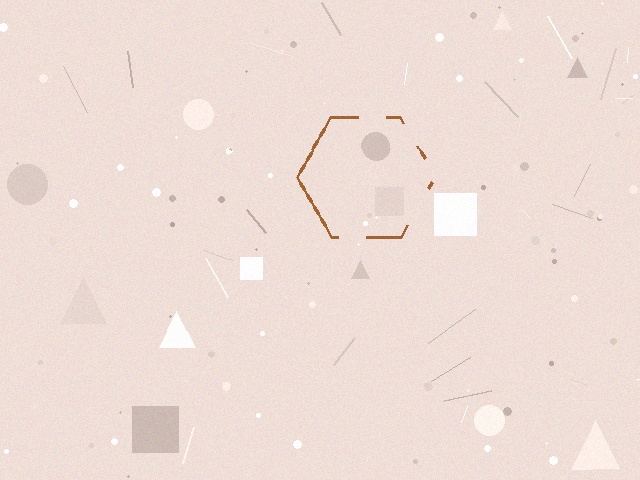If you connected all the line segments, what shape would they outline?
They would outline a hexagon.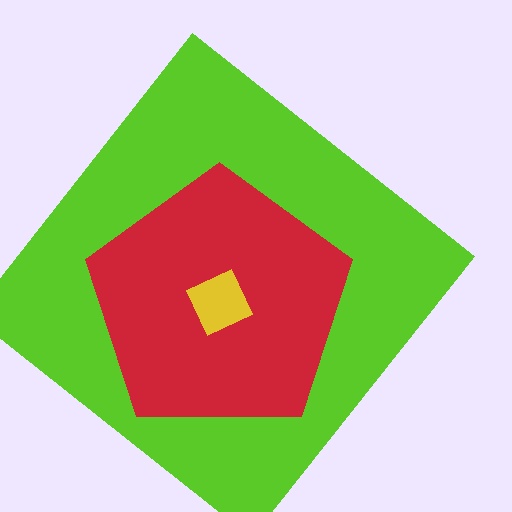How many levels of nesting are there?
3.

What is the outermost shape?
The lime diamond.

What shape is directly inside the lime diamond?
The red pentagon.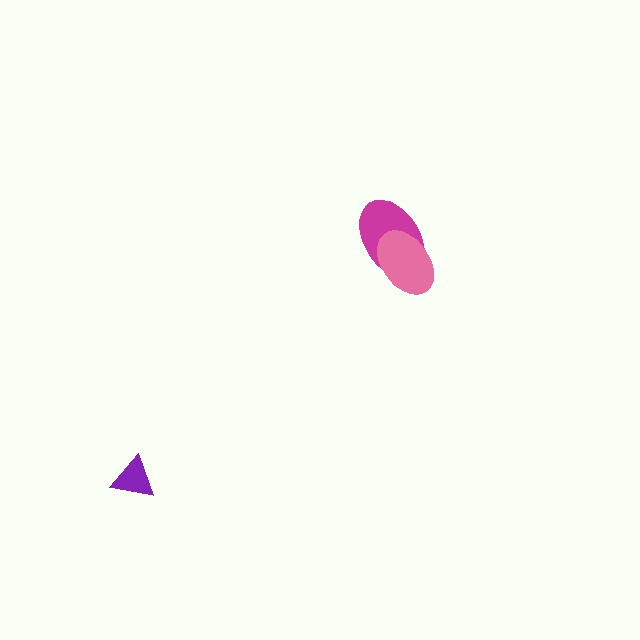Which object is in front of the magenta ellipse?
The pink ellipse is in front of the magenta ellipse.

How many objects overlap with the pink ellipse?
1 object overlaps with the pink ellipse.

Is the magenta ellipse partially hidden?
Yes, it is partially covered by another shape.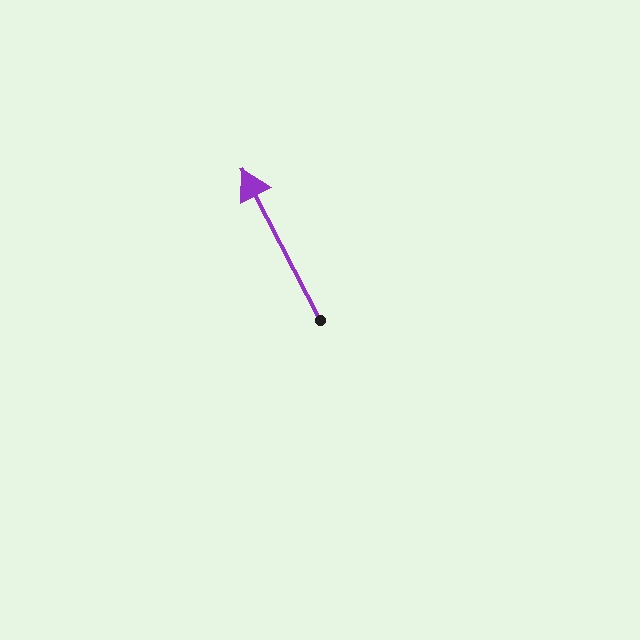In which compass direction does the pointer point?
Northwest.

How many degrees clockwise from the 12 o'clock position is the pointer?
Approximately 333 degrees.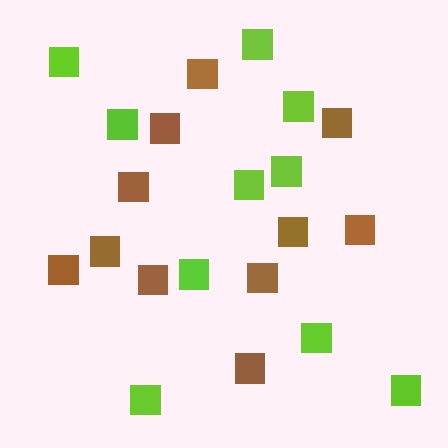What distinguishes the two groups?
There are 2 groups: one group of brown squares (11) and one group of lime squares (10).